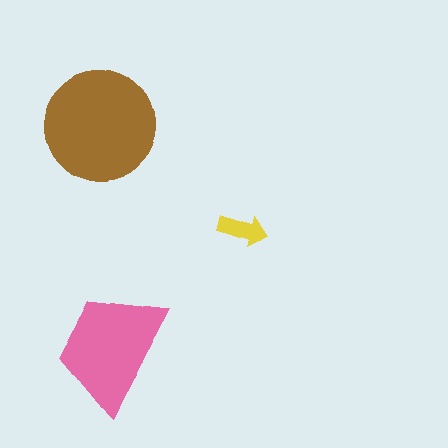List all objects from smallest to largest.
The yellow arrow, the pink trapezoid, the brown circle.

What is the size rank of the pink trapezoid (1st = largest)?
2nd.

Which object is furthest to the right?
The yellow arrow is rightmost.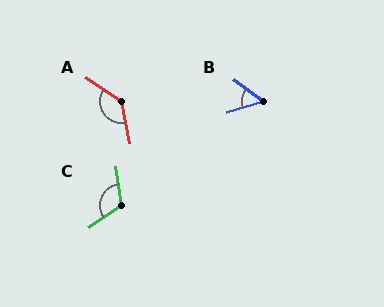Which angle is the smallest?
B, at approximately 53 degrees.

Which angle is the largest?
A, at approximately 136 degrees.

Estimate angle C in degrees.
Approximately 117 degrees.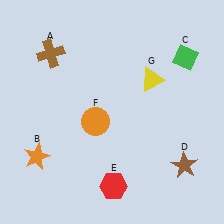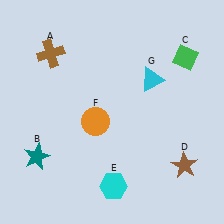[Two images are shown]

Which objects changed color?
B changed from orange to teal. E changed from red to cyan. G changed from yellow to cyan.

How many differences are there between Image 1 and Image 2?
There are 3 differences between the two images.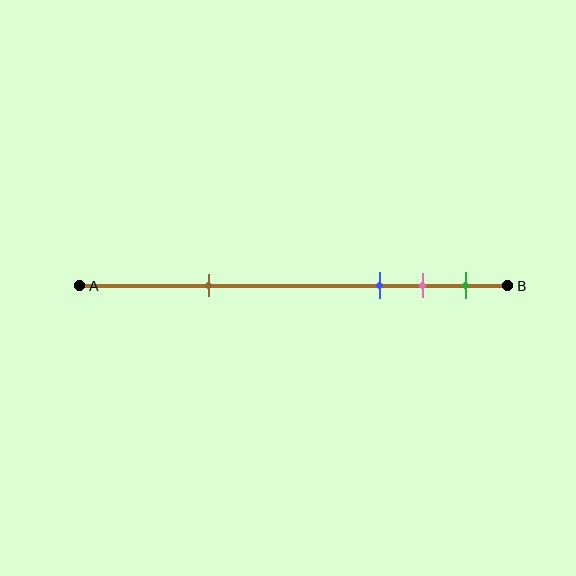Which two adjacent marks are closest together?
The pink and green marks are the closest adjacent pair.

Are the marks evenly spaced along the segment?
No, the marks are not evenly spaced.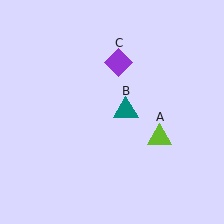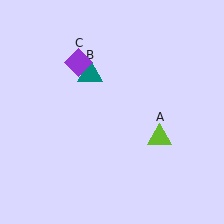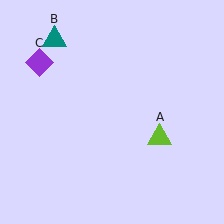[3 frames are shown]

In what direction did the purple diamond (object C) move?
The purple diamond (object C) moved left.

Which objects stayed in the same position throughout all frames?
Lime triangle (object A) remained stationary.